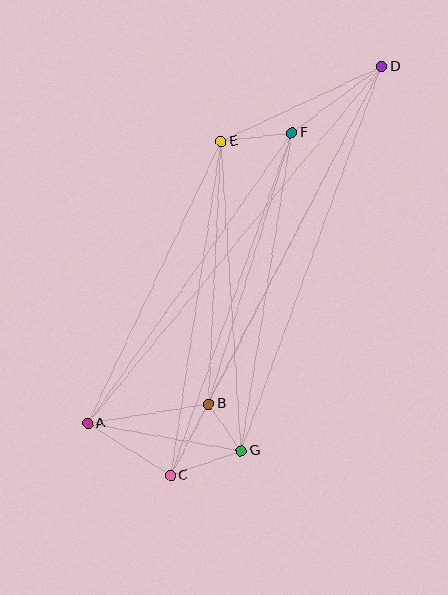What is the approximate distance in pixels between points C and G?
The distance between C and G is approximately 75 pixels.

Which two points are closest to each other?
Points B and G are closest to each other.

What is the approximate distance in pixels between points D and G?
The distance between D and G is approximately 409 pixels.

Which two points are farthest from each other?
Points A and D are farthest from each other.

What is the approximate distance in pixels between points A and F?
The distance between A and F is approximately 355 pixels.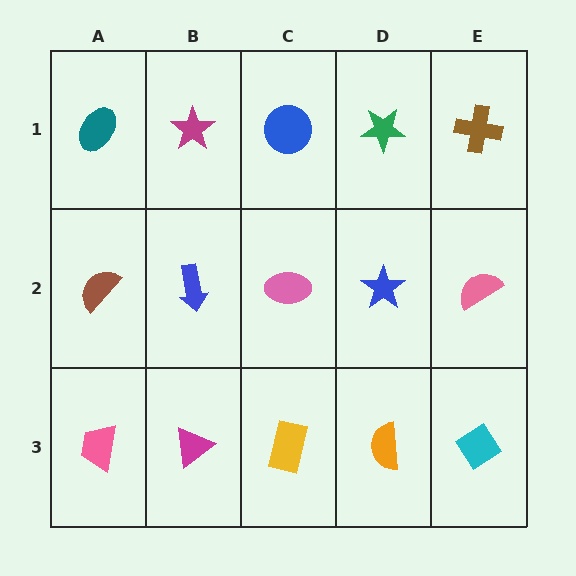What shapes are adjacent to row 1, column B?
A blue arrow (row 2, column B), a teal ellipse (row 1, column A), a blue circle (row 1, column C).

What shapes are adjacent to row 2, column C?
A blue circle (row 1, column C), a yellow rectangle (row 3, column C), a blue arrow (row 2, column B), a blue star (row 2, column D).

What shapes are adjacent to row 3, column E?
A pink semicircle (row 2, column E), an orange semicircle (row 3, column D).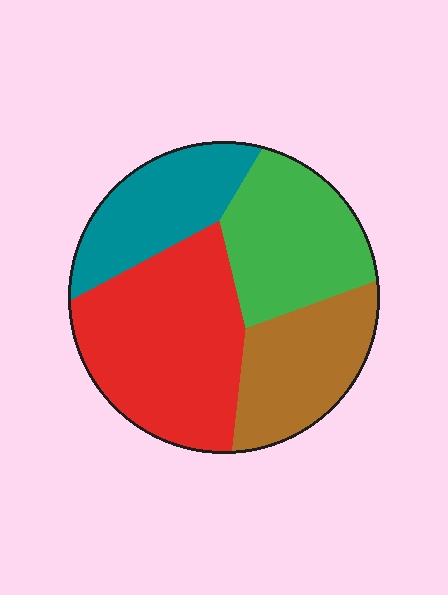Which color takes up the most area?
Red, at roughly 35%.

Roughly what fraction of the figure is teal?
Teal covers 19% of the figure.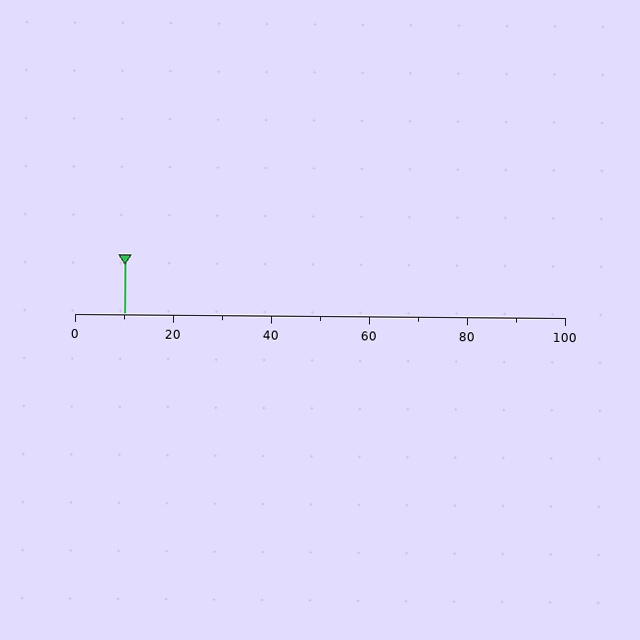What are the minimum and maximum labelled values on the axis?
The axis runs from 0 to 100.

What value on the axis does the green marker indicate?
The marker indicates approximately 10.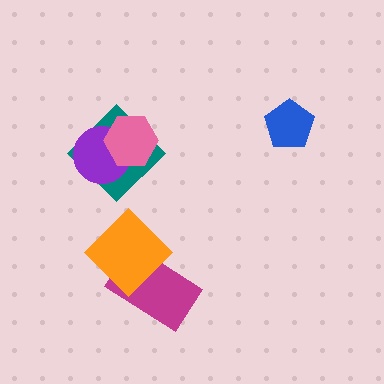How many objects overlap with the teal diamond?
2 objects overlap with the teal diamond.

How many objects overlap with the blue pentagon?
0 objects overlap with the blue pentagon.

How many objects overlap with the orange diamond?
1 object overlaps with the orange diamond.